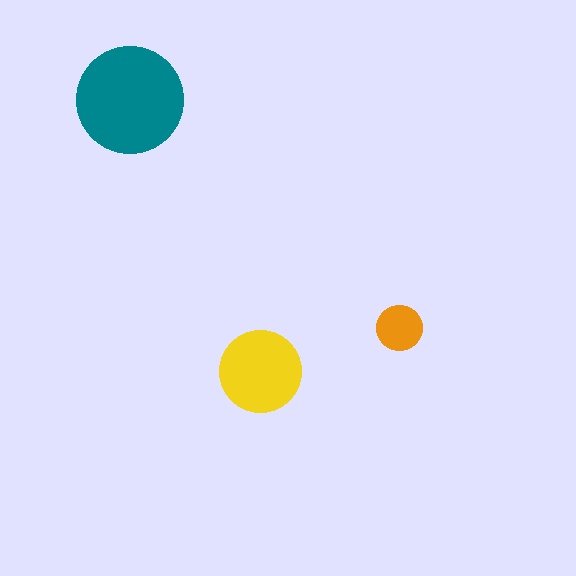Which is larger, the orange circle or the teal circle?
The teal one.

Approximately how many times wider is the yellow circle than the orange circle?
About 2 times wider.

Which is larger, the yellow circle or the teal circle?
The teal one.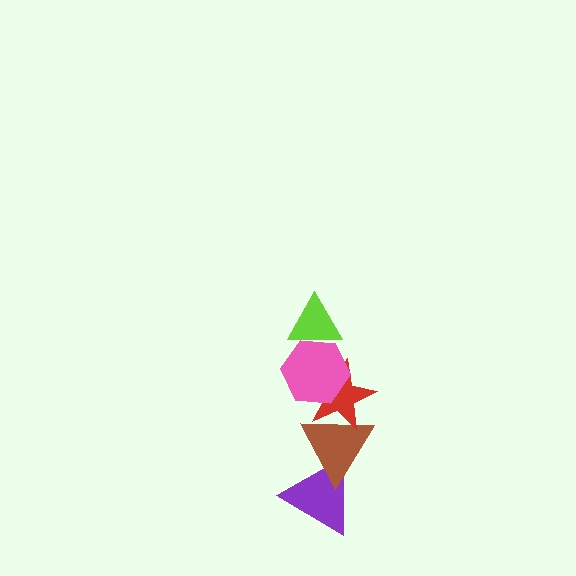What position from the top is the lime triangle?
The lime triangle is 1st from the top.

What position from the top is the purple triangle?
The purple triangle is 5th from the top.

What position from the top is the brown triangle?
The brown triangle is 4th from the top.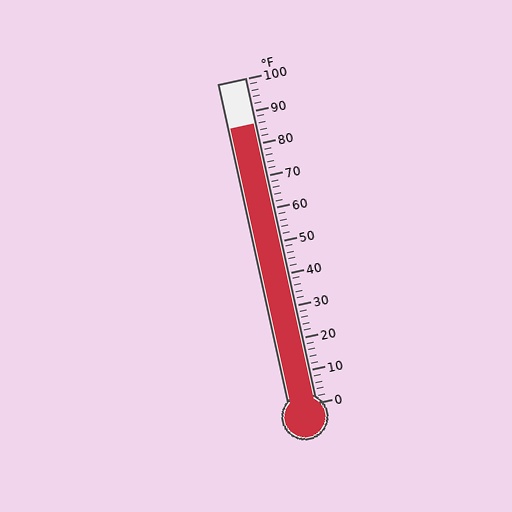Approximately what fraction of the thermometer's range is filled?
The thermometer is filled to approximately 85% of its range.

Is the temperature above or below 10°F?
The temperature is above 10°F.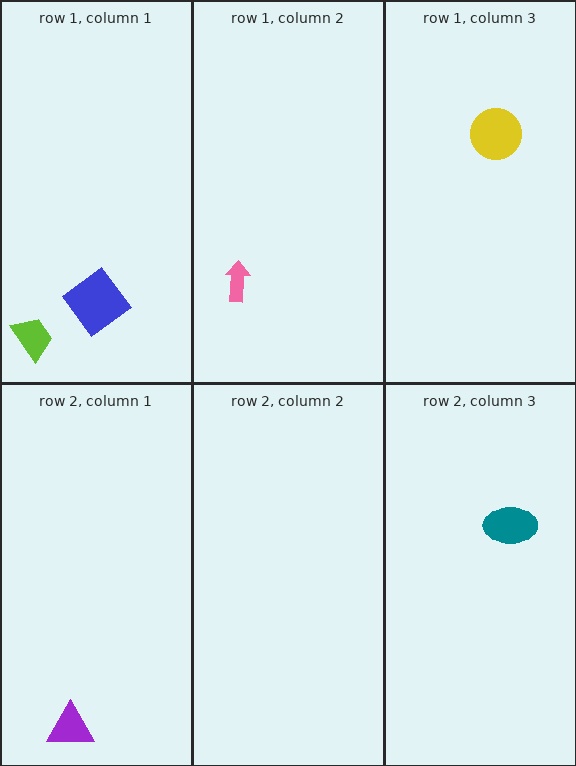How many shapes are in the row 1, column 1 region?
2.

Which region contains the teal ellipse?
The row 2, column 3 region.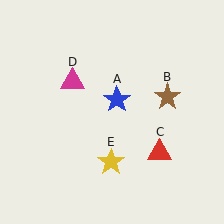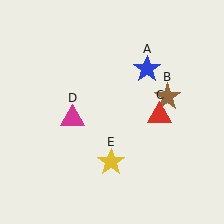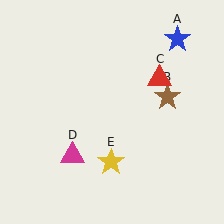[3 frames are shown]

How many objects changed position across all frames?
3 objects changed position: blue star (object A), red triangle (object C), magenta triangle (object D).